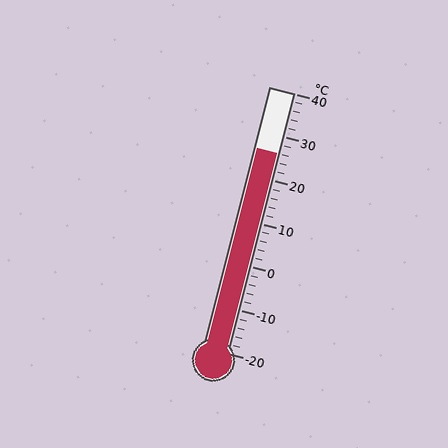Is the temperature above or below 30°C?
The temperature is below 30°C.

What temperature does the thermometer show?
The thermometer shows approximately 26°C.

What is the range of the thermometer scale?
The thermometer scale ranges from -20°C to 40°C.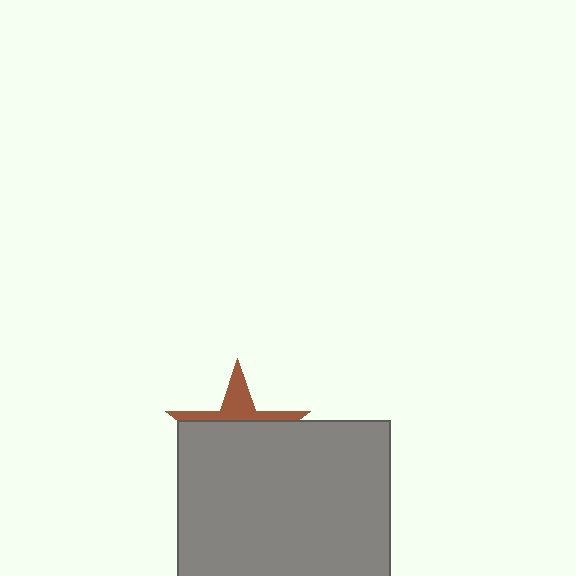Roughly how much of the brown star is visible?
A small part of it is visible (roughly 30%).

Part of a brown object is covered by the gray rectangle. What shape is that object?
It is a star.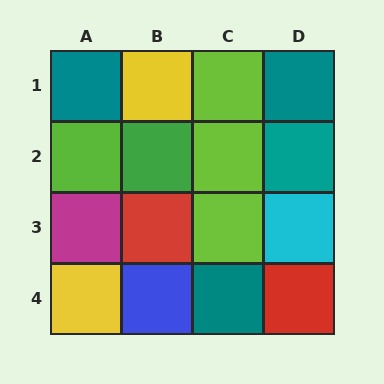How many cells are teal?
4 cells are teal.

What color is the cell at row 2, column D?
Teal.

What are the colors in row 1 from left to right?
Teal, yellow, lime, teal.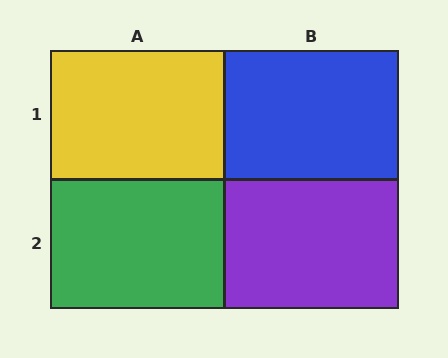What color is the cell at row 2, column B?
Purple.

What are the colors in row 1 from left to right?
Yellow, blue.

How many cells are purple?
1 cell is purple.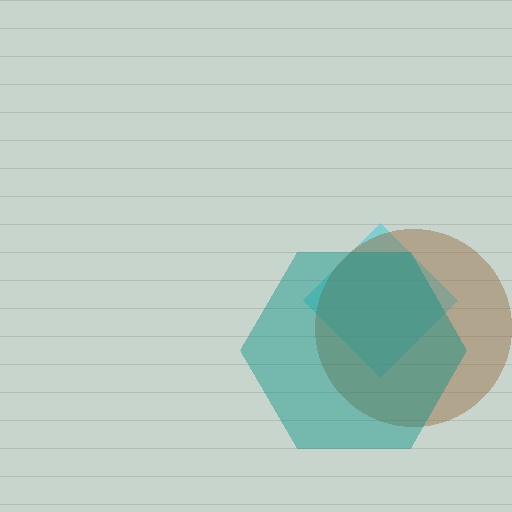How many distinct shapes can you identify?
There are 3 distinct shapes: a cyan diamond, a brown circle, a teal hexagon.